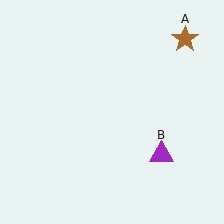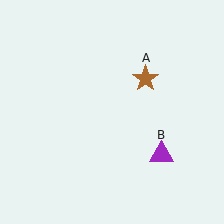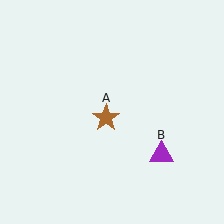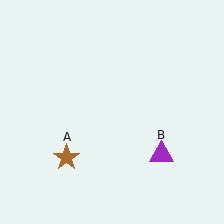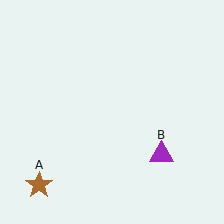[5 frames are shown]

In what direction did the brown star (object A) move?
The brown star (object A) moved down and to the left.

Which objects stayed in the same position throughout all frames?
Purple triangle (object B) remained stationary.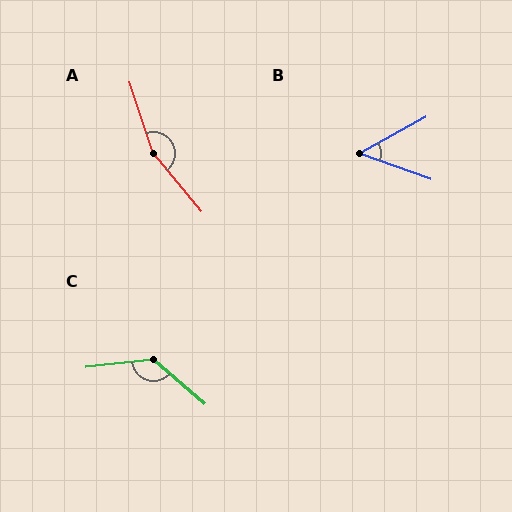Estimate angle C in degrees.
Approximately 133 degrees.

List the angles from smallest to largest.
B (49°), C (133°), A (158°).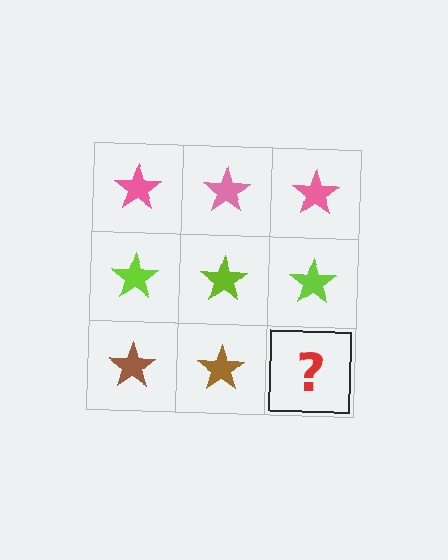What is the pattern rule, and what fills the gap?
The rule is that each row has a consistent color. The gap should be filled with a brown star.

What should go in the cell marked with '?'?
The missing cell should contain a brown star.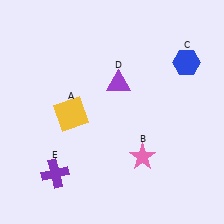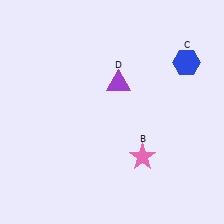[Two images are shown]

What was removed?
The yellow square (A), the purple cross (E) were removed in Image 2.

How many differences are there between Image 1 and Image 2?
There are 2 differences between the two images.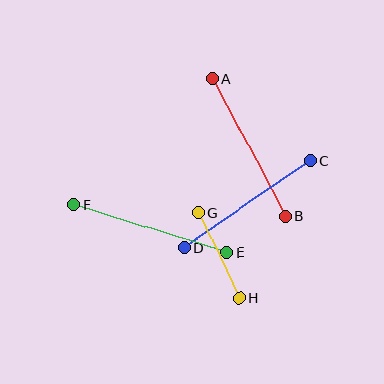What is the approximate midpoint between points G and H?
The midpoint is at approximately (219, 255) pixels.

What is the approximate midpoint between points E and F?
The midpoint is at approximately (150, 229) pixels.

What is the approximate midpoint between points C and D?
The midpoint is at approximately (247, 204) pixels.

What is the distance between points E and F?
The distance is approximately 160 pixels.